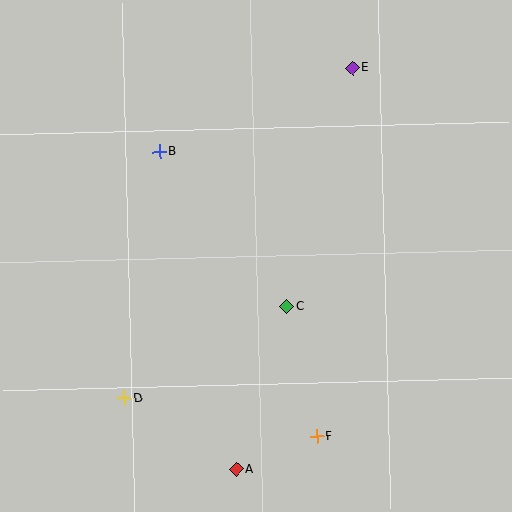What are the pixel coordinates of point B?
Point B is at (160, 152).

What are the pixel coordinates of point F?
Point F is at (317, 436).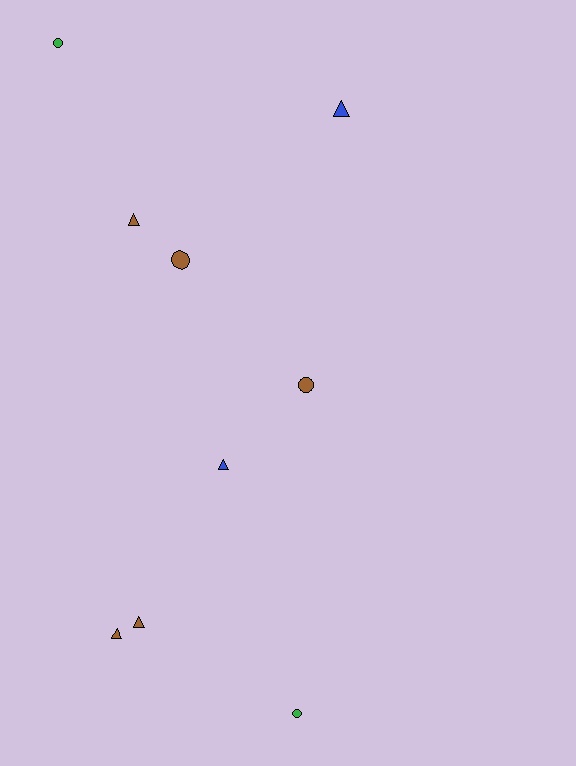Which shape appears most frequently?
Triangle, with 5 objects.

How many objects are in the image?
There are 9 objects.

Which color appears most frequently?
Brown, with 5 objects.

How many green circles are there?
There are 2 green circles.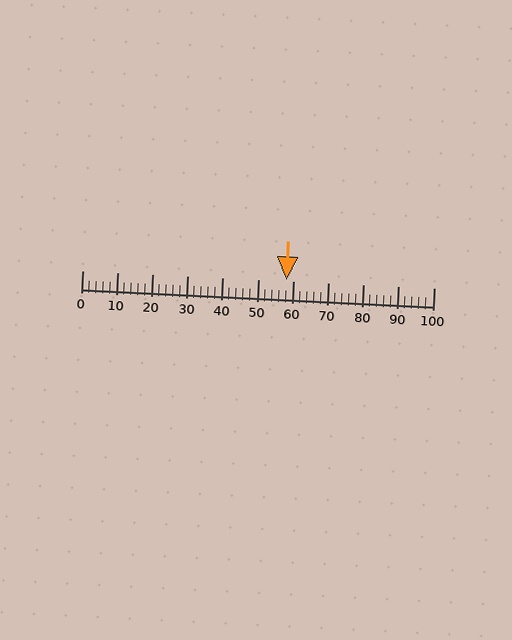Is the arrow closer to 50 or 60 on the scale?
The arrow is closer to 60.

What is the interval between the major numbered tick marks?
The major tick marks are spaced 10 units apart.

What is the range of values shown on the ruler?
The ruler shows values from 0 to 100.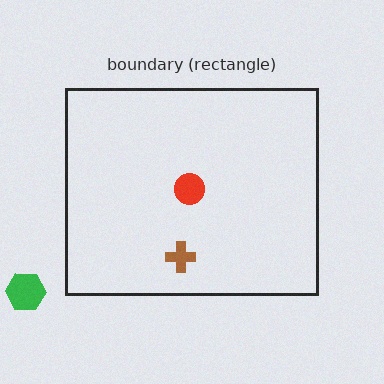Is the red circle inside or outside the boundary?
Inside.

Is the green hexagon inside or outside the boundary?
Outside.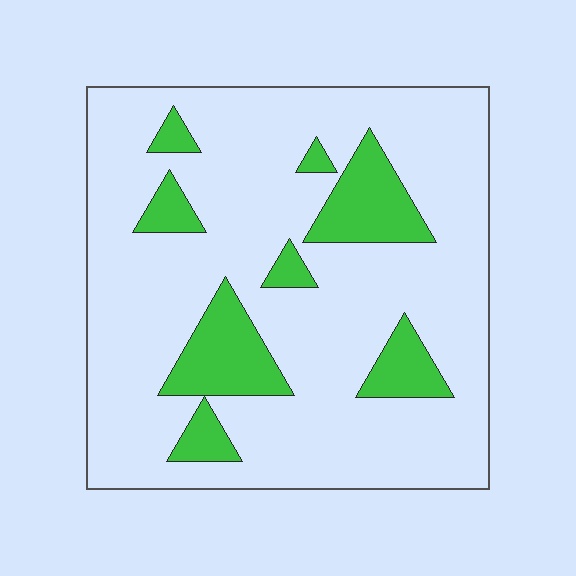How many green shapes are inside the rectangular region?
8.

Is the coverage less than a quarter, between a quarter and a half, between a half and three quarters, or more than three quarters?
Less than a quarter.